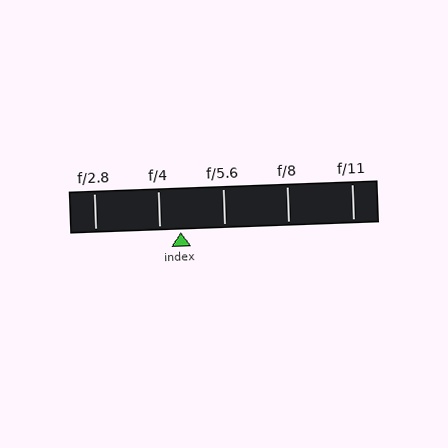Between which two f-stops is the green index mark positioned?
The index mark is between f/4 and f/5.6.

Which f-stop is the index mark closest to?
The index mark is closest to f/4.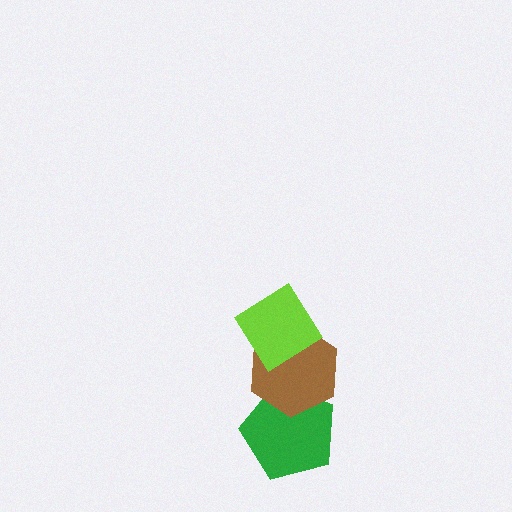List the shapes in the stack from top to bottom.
From top to bottom: the lime diamond, the brown hexagon, the green pentagon.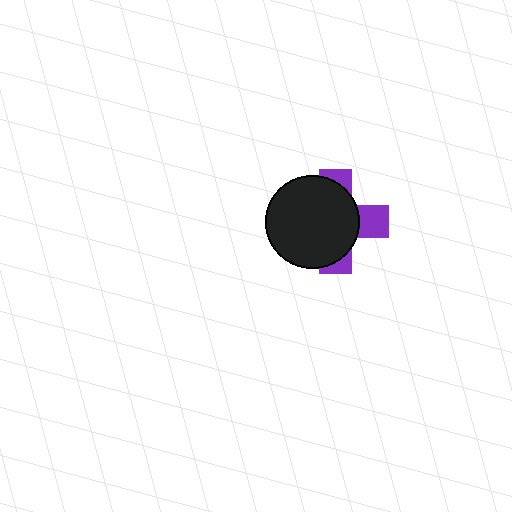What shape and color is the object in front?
The object in front is a black circle.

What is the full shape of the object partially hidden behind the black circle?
The partially hidden object is a purple cross.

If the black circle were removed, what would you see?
You would see the complete purple cross.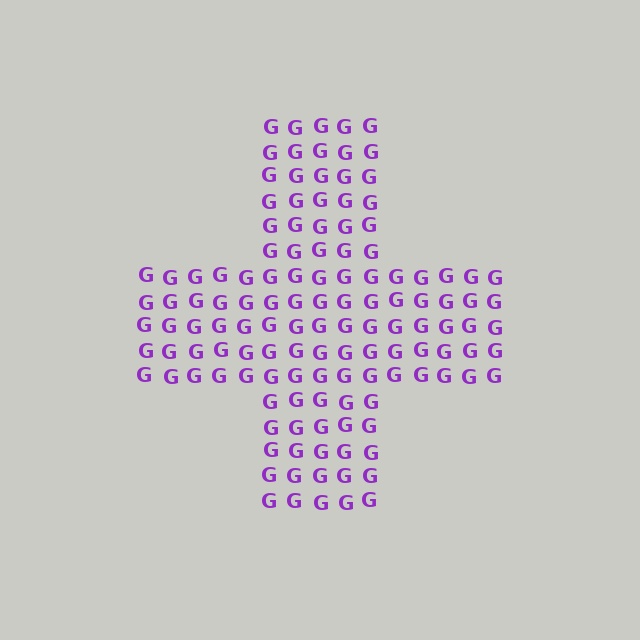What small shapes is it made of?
It is made of small letter G's.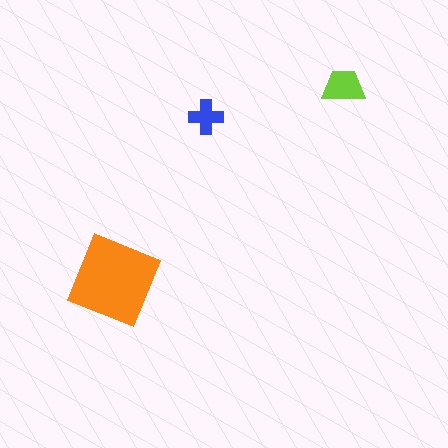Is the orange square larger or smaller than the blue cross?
Larger.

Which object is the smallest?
The blue cross.